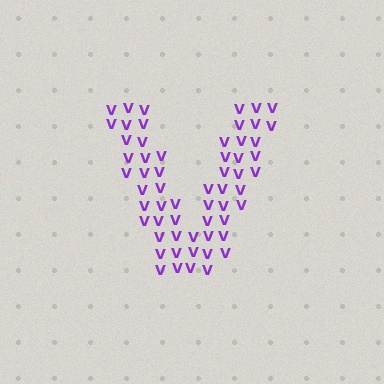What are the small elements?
The small elements are letter V's.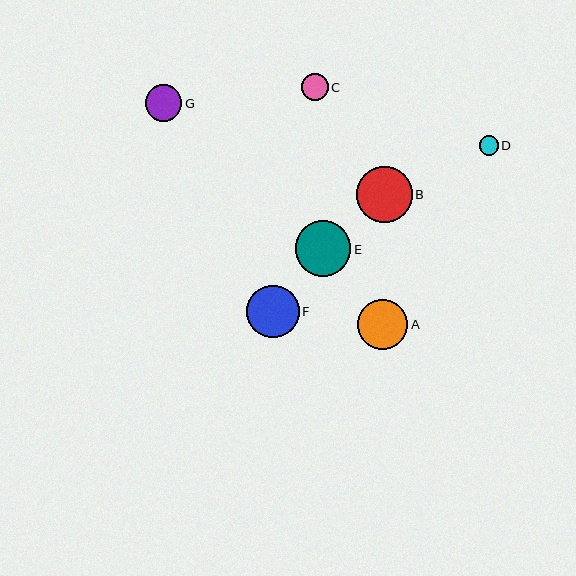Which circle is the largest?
Circle B is the largest with a size of approximately 56 pixels.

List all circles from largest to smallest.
From largest to smallest: B, E, F, A, G, C, D.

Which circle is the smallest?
Circle D is the smallest with a size of approximately 19 pixels.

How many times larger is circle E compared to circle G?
Circle E is approximately 1.5 times the size of circle G.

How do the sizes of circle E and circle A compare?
Circle E and circle A are approximately the same size.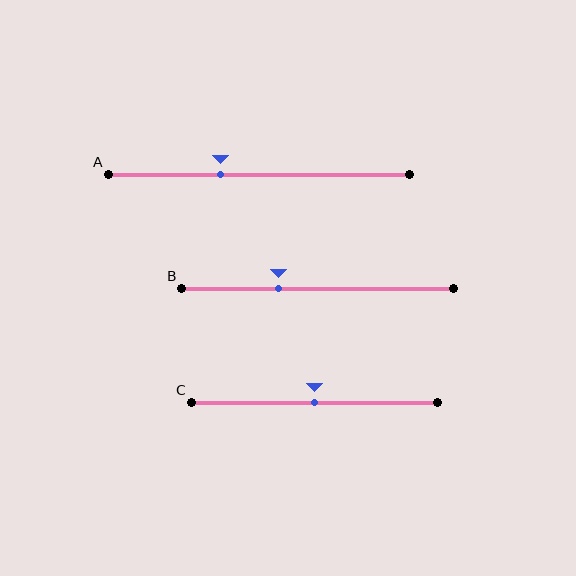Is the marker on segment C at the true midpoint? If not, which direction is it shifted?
Yes, the marker on segment C is at the true midpoint.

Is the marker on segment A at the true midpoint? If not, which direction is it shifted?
No, the marker on segment A is shifted to the left by about 13% of the segment length.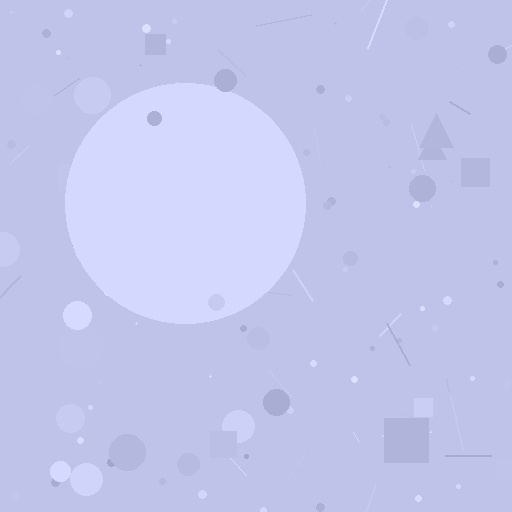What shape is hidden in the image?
A circle is hidden in the image.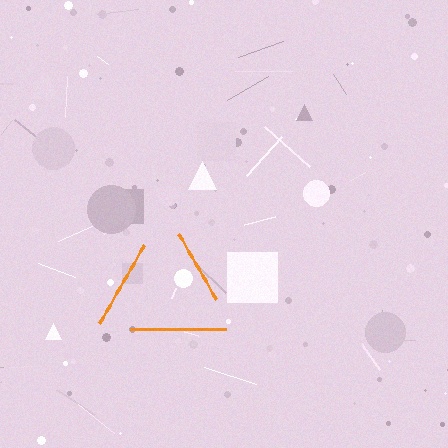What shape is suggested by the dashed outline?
The dashed outline suggests a triangle.